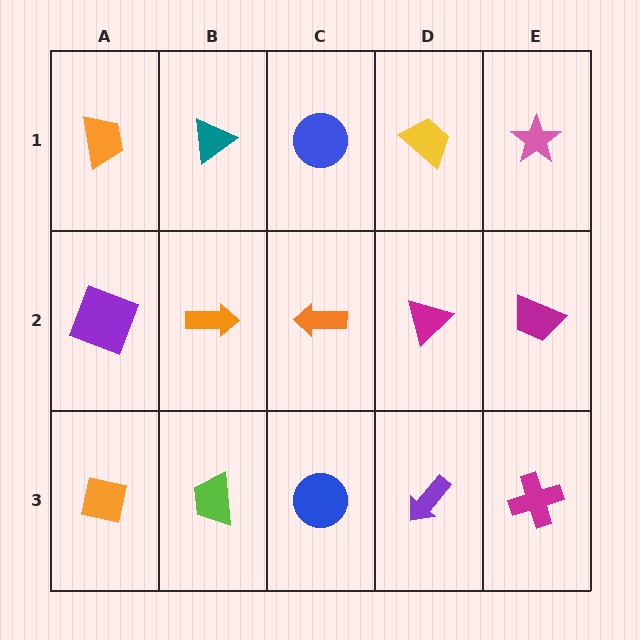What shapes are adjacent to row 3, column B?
An orange arrow (row 2, column B), an orange square (row 3, column A), a blue circle (row 3, column C).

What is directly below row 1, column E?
A magenta trapezoid.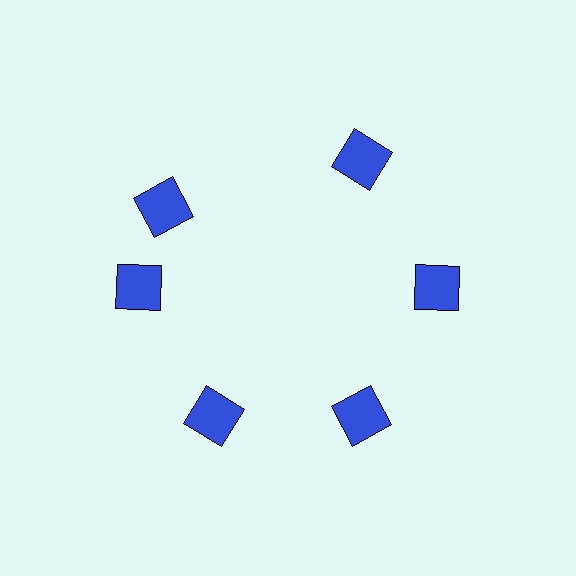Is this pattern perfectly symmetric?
No. The 6 blue squares are arranged in a ring, but one element near the 11 o'clock position is rotated out of alignment along the ring, breaking the 6-fold rotational symmetry.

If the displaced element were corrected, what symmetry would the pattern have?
It would have 6-fold rotational symmetry — the pattern would map onto itself every 60 degrees.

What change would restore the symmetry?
The symmetry would be restored by rotating it back into even spacing with its neighbors so that all 6 squares sit at equal angles and equal distance from the center.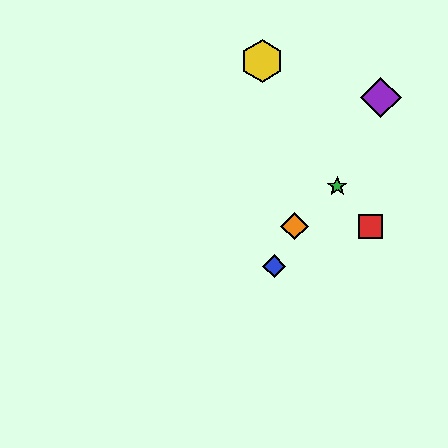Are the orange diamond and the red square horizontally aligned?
Yes, both are at y≈226.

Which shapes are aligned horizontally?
The red square, the orange diamond are aligned horizontally.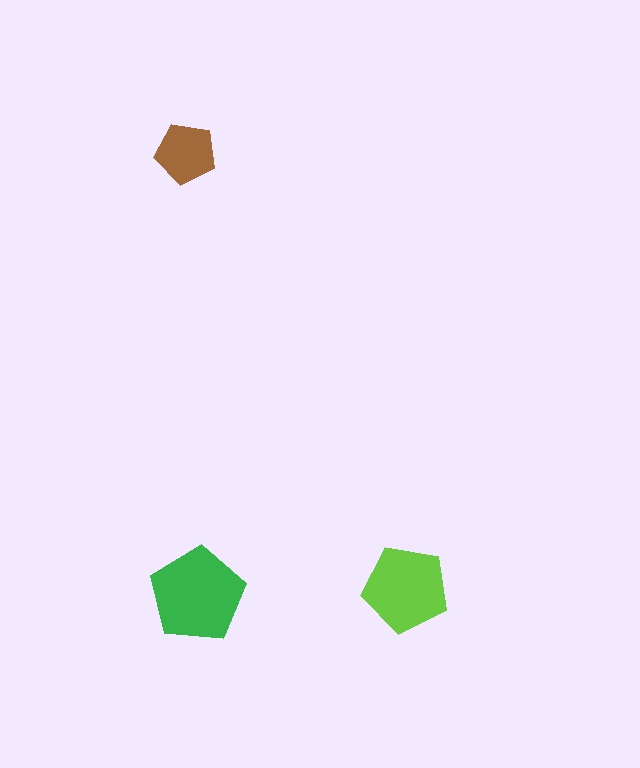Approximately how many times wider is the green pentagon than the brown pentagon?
About 1.5 times wider.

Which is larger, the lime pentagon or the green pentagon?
The green one.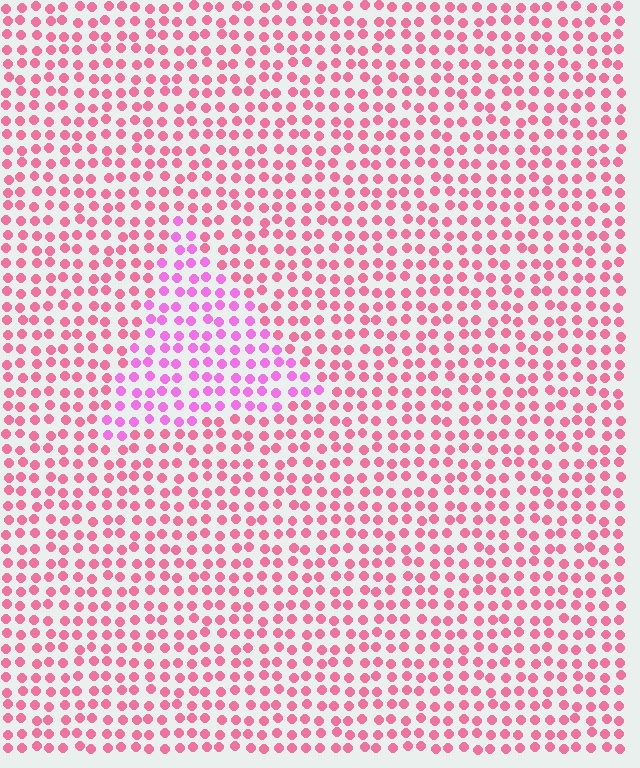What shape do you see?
I see a triangle.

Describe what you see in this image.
The image is filled with small pink elements in a uniform arrangement. A triangle-shaped region is visible where the elements are tinted to a slightly different hue, forming a subtle color boundary.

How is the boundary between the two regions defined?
The boundary is defined purely by a slight shift in hue (about 34 degrees). Spacing, size, and orientation are identical on both sides.